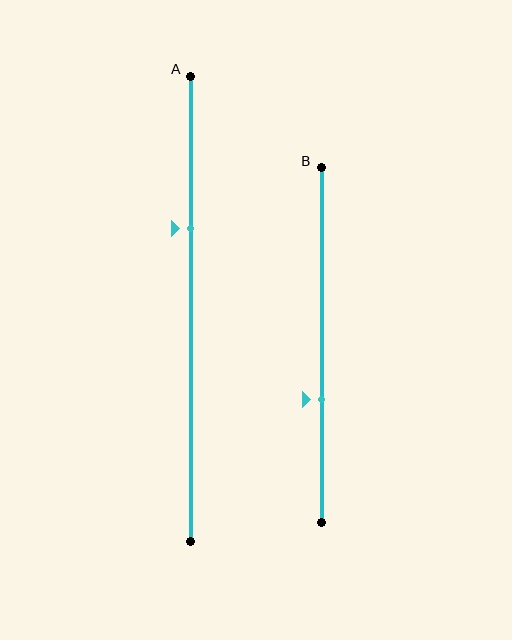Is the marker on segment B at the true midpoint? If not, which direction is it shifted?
No, the marker on segment B is shifted downward by about 15% of the segment length.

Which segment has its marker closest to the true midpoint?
Segment B has its marker closest to the true midpoint.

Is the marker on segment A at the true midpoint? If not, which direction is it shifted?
No, the marker on segment A is shifted upward by about 17% of the segment length.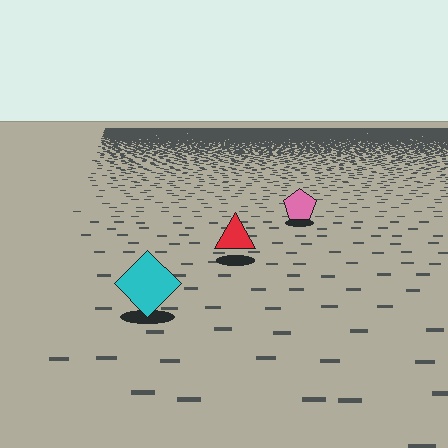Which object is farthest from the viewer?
The pink pentagon is farthest from the viewer. It appears smaller and the ground texture around it is denser.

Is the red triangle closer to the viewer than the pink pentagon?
Yes. The red triangle is closer — you can tell from the texture gradient: the ground texture is coarser near it.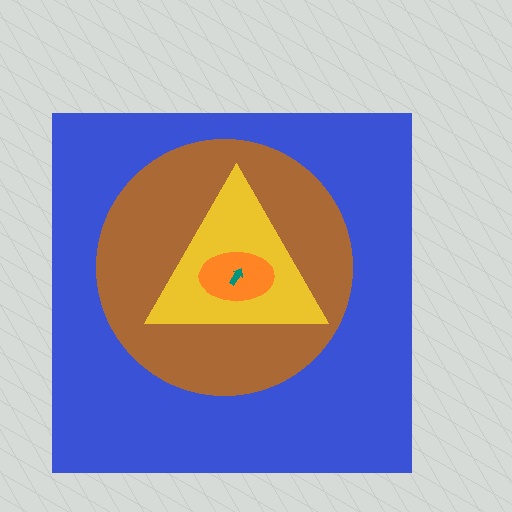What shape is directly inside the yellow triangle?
The orange ellipse.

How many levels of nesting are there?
5.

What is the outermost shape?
The blue square.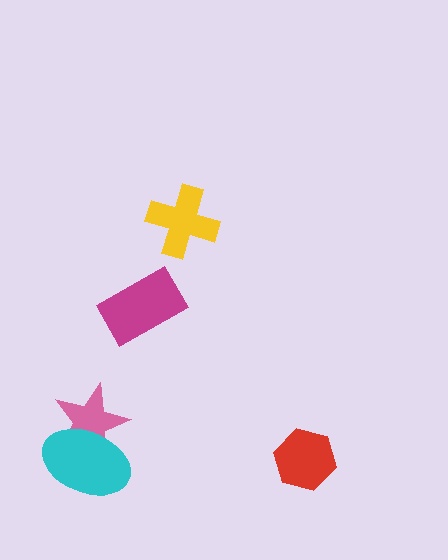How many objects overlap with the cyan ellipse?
1 object overlaps with the cyan ellipse.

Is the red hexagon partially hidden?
No, no other shape covers it.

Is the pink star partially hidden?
Yes, it is partially covered by another shape.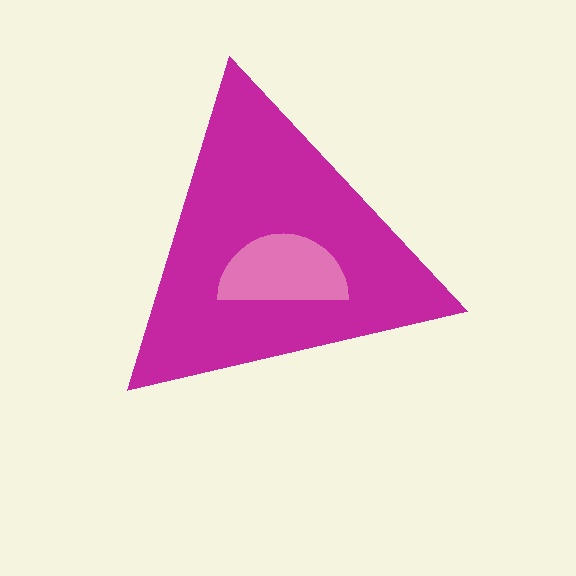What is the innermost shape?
The pink semicircle.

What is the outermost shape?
The magenta triangle.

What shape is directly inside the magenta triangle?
The pink semicircle.